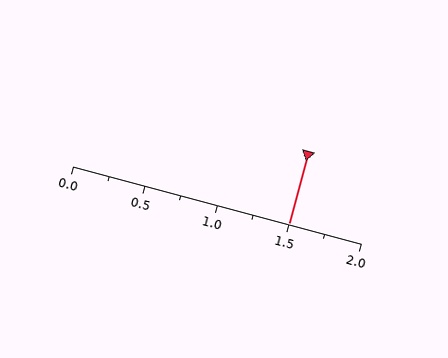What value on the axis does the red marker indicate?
The marker indicates approximately 1.5.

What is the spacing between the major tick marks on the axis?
The major ticks are spaced 0.5 apart.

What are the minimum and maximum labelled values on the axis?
The axis runs from 0.0 to 2.0.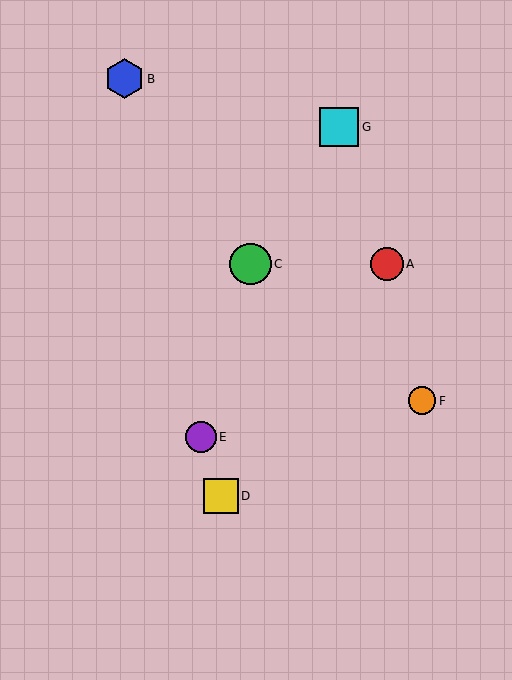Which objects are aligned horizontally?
Objects A, C are aligned horizontally.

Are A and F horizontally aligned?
No, A is at y≈264 and F is at y≈401.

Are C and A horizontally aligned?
Yes, both are at y≈264.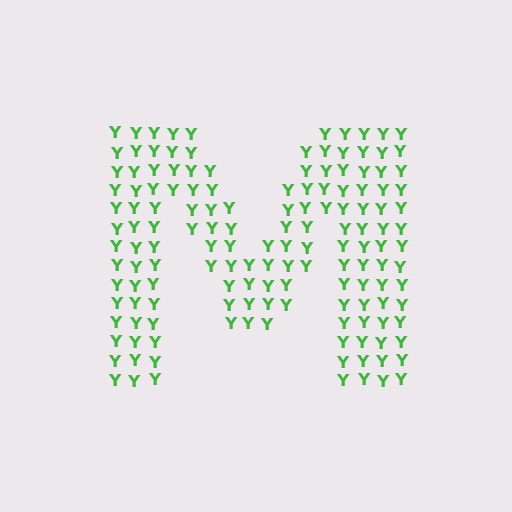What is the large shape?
The large shape is the letter M.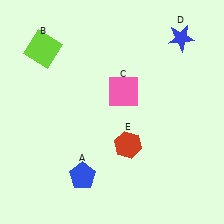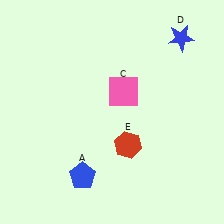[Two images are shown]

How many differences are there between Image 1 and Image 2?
There is 1 difference between the two images.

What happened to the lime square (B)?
The lime square (B) was removed in Image 2. It was in the top-left area of Image 1.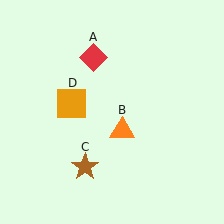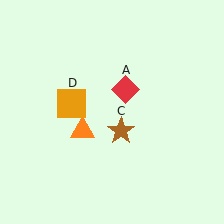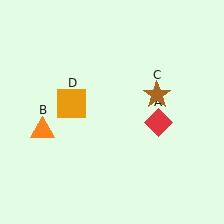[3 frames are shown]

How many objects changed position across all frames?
3 objects changed position: red diamond (object A), orange triangle (object B), brown star (object C).